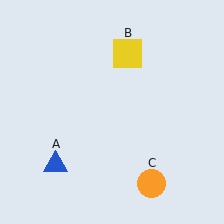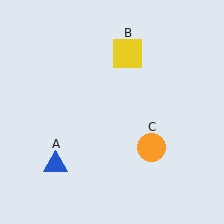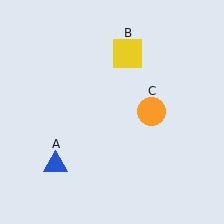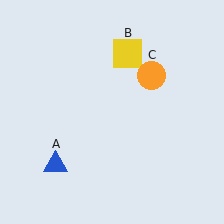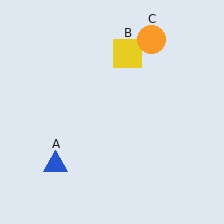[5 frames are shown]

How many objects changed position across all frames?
1 object changed position: orange circle (object C).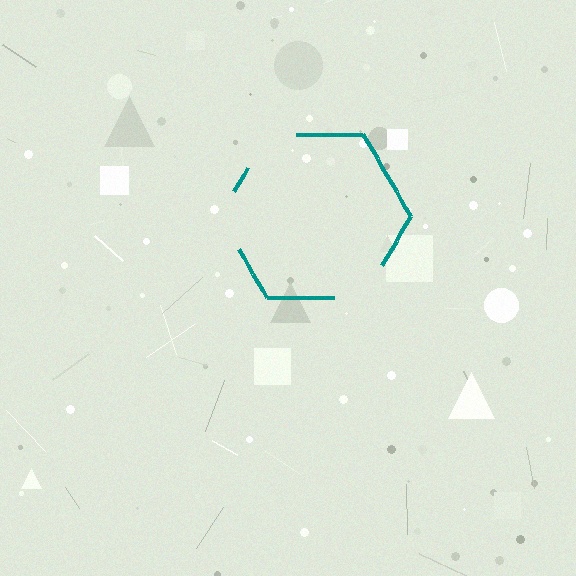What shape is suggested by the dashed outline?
The dashed outline suggests a hexagon.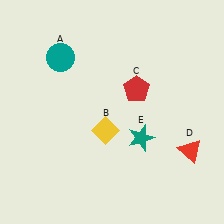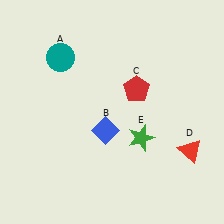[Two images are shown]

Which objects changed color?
B changed from yellow to blue. E changed from teal to green.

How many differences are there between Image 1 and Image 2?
There are 2 differences between the two images.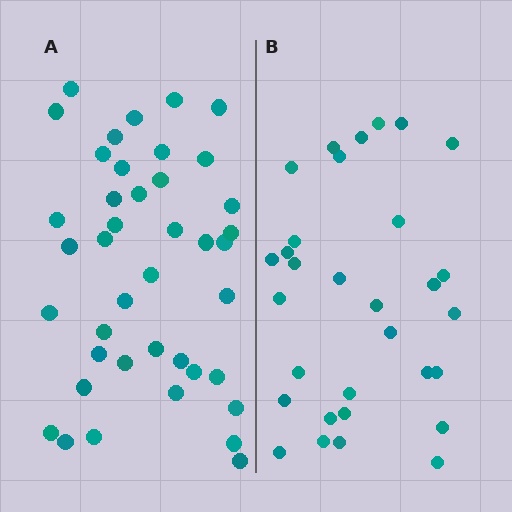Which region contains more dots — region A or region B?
Region A (the left region) has more dots.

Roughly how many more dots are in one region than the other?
Region A has roughly 10 or so more dots than region B.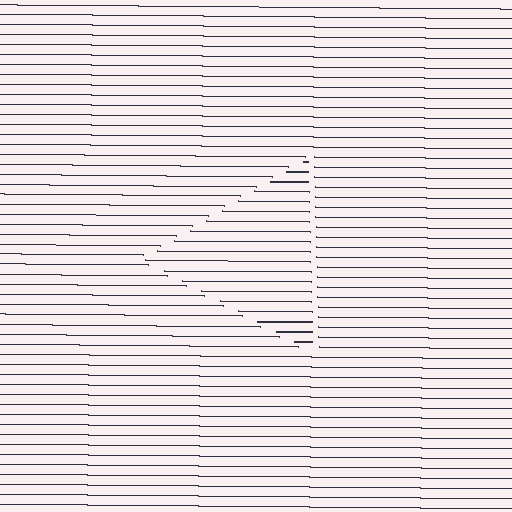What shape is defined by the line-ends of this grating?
An illusory triangle. The interior of the shape contains the same grating, shifted by half a period — the contour is defined by the phase discontinuity where line-ends from the inner and outer gratings abut.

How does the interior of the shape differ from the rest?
The interior of the shape contains the same grating, shifted by half a period — the contour is defined by the phase discontinuity where line-ends from the inner and outer gratings abut.